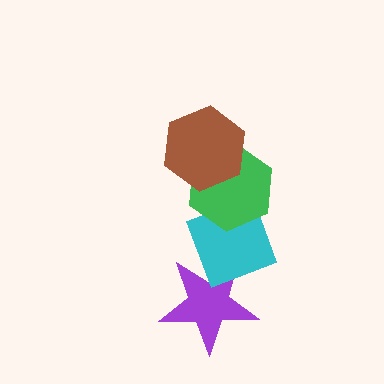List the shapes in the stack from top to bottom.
From top to bottom: the brown hexagon, the green hexagon, the cyan diamond, the purple star.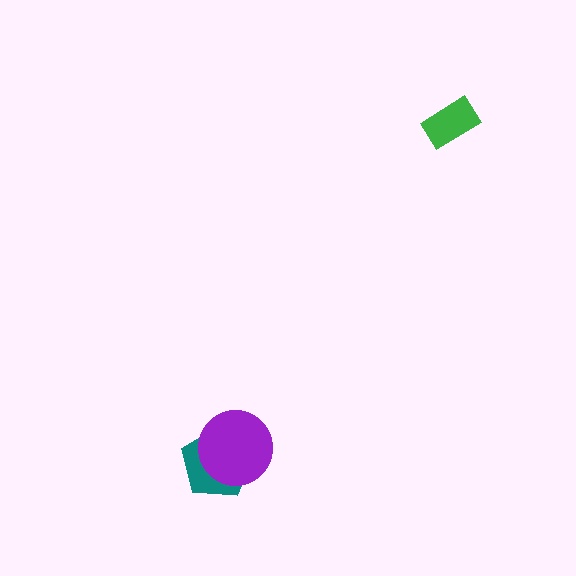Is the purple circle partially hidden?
No, no other shape covers it.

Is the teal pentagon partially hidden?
Yes, it is partially covered by another shape.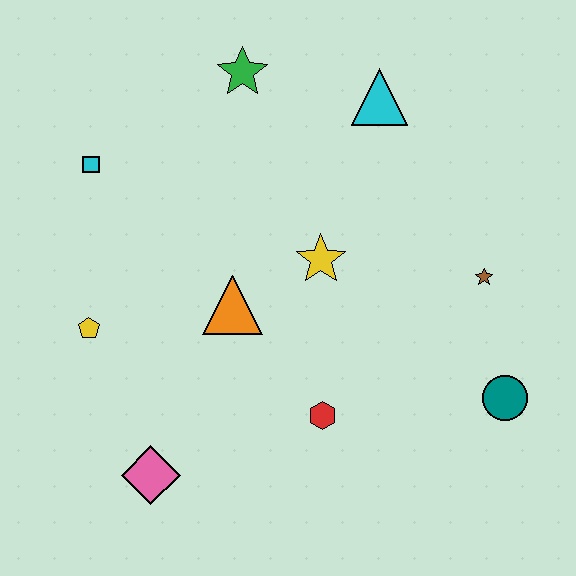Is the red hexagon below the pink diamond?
No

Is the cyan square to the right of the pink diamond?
No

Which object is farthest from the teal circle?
The cyan square is farthest from the teal circle.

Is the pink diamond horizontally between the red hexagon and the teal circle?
No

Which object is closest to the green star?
The cyan triangle is closest to the green star.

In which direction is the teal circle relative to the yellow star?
The teal circle is to the right of the yellow star.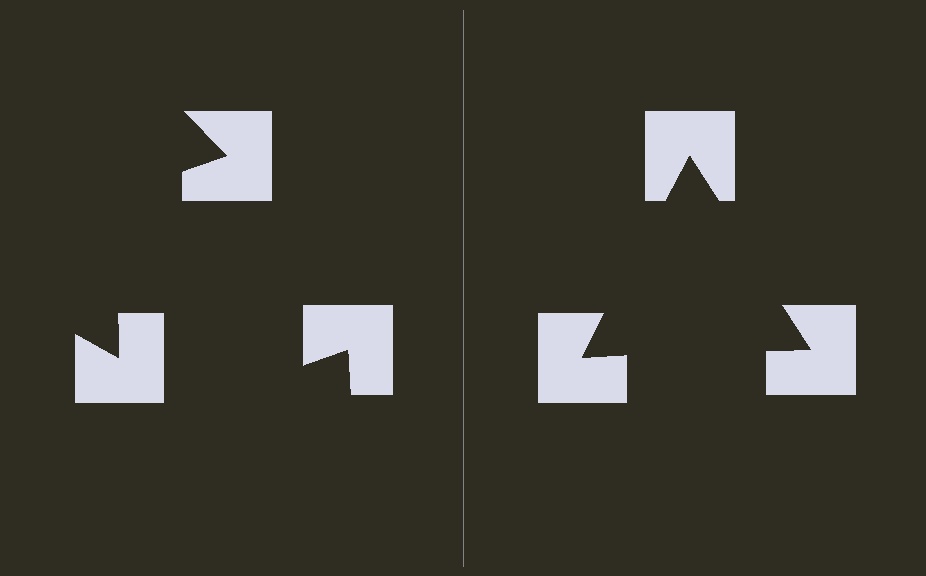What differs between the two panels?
The notched squares are positioned identically on both sides; only the wedge orientations differ. On the right they align to a triangle; on the left they are misaligned.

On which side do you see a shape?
An illusory triangle appears on the right side. On the left side the wedge cuts are rotated, so no coherent shape forms.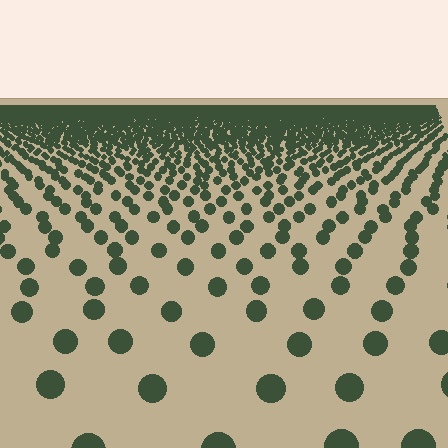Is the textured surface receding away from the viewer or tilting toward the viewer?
The surface is receding away from the viewer. Texture elements get smaller and denser toward the top.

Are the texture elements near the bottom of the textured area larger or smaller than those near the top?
Larger. Near the bottom, elements are closer to the viewer and appear at a bigger on-screen size.